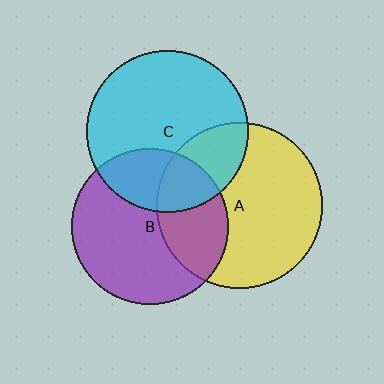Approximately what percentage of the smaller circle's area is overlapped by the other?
Approximately 25%.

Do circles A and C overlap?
Yes.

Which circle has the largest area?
Circle A (yellow).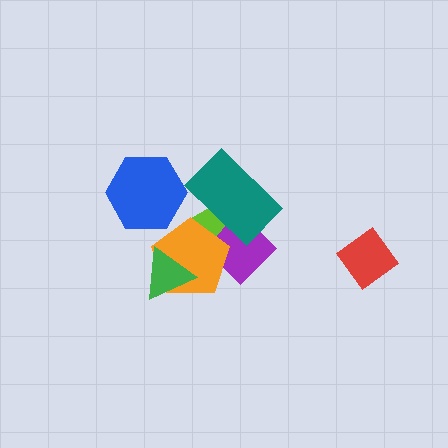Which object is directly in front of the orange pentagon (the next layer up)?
The green triangle is directly in front of the orange pentagon.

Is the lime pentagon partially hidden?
Yes, it is partially covered by another shape.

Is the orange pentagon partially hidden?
Yes, it is partially covered by another shape.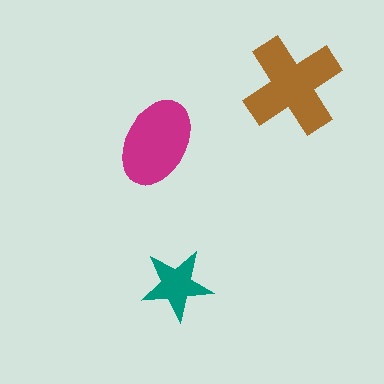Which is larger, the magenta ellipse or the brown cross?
The brown cross.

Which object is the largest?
The brown cross.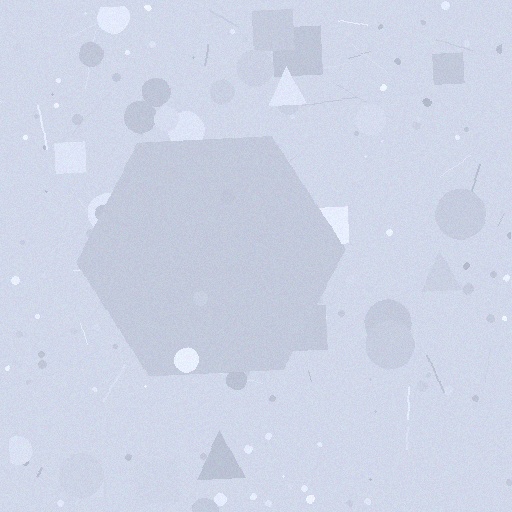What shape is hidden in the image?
A hexagon is hidden in the image.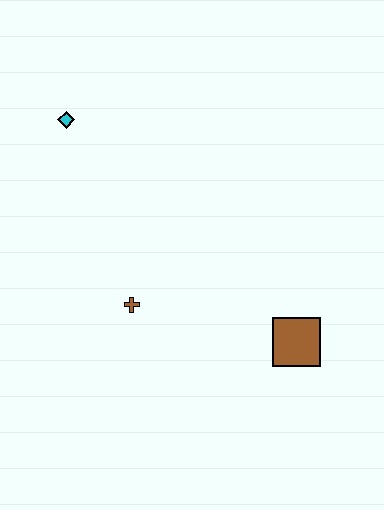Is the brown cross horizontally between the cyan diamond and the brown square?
Yes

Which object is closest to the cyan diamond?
The brown cross is closest to the cyan diamond.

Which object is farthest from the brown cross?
The cyan diamond is farthest from the brown cross.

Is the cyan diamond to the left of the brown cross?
Yes